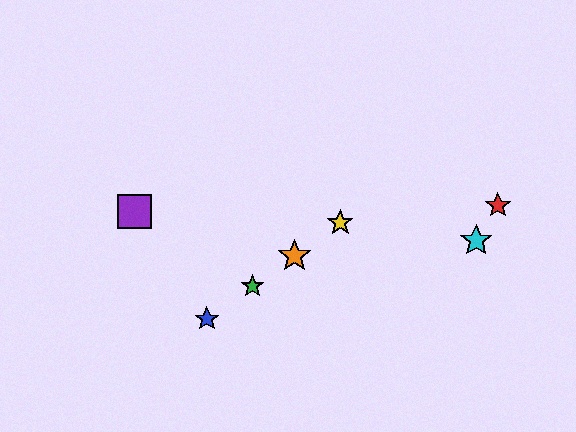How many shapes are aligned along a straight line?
4 shapes (the blue star, the green star, the yellow star, the orange star) are aligned along a straight line.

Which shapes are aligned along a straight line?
The blue star, the green star, the yellow star, the orange star are aligned along a straight line.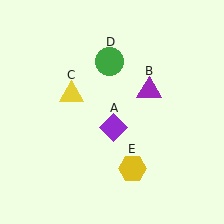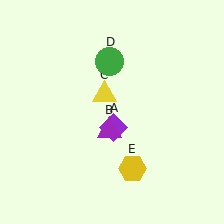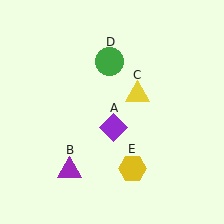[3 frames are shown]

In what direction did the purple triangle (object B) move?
The purple triangle (object B) moved down and to the left.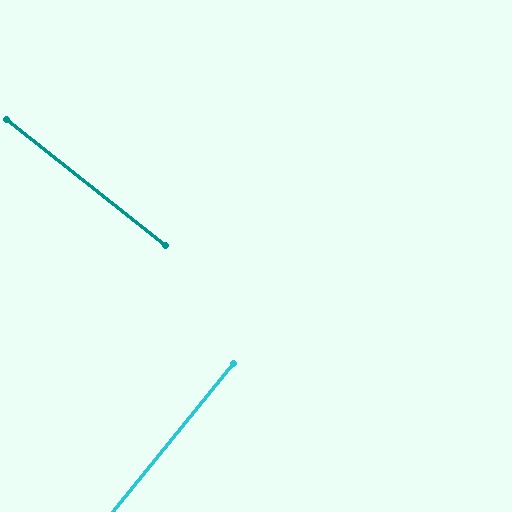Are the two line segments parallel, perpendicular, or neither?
Perpendicular — they meet at approximately 89°.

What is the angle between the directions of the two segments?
Approximately 89 degrees.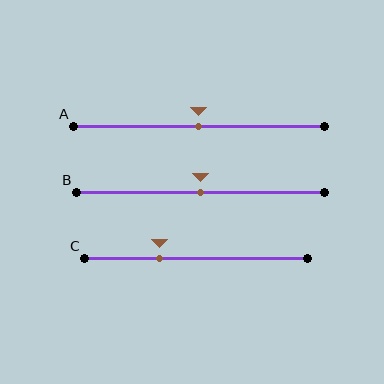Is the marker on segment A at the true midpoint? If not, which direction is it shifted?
Yes, the marker on segment A is at the true midpoint.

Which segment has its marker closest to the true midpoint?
Segment A has its marker closest to the true midpoint.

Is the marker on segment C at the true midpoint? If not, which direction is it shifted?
No, the marker on segment C is shifted to the left by about 16% of the segment length.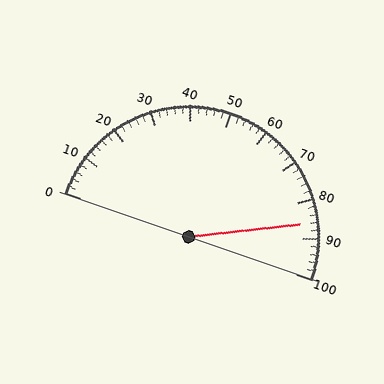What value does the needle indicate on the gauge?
The needle indicates approximately 86.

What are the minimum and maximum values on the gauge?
The gauge ranges from 0 to 100.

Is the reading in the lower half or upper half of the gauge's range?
The reading is in the upper half of the range (0 to 100).